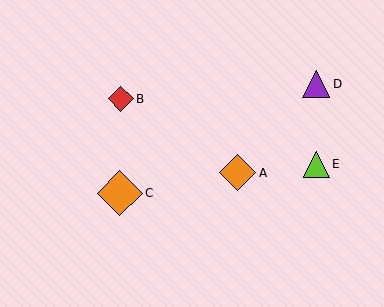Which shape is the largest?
The orange diamond (labeled C) is the largest.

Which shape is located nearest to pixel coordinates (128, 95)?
The red diamond (labeled B) at (121, 99) is nearest to that location.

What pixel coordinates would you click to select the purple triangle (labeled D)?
Click at (316, 84) to select the purple triangle D.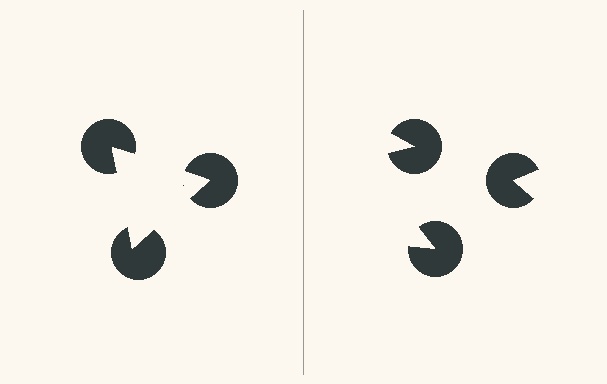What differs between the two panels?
The pac-man discs are positioned identically on both sides; only the wedge orientations differ. On the left they align to a triangle; on the right they are misaligned.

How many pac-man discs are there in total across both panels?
6 — 3 on each side.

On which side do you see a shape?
An illusory triangle appears on the left side. On the right side the wedge cuts are rotated, so no coherent shape forms.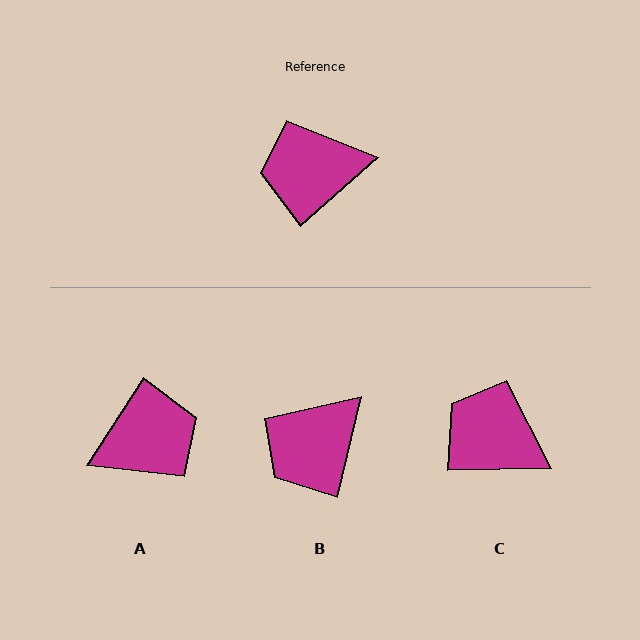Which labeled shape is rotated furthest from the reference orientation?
A, about 164 degrees away.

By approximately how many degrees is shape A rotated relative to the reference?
Approximately 164 degrees clockwise.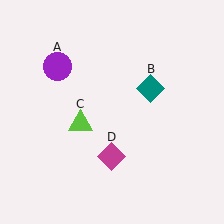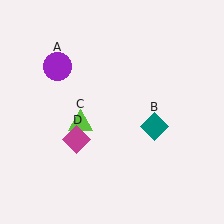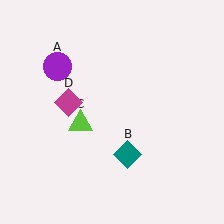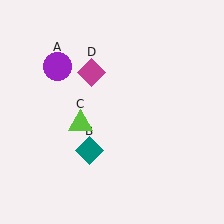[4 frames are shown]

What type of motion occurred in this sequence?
The teal diamond (object B), magenta diamond (object D) rotated clockwise around the center of the scene.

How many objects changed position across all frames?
2 objects changed position: teal diamond (object B), magenta diamond (object D).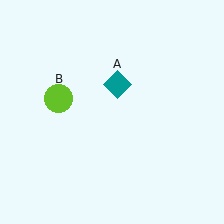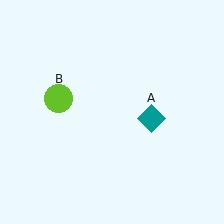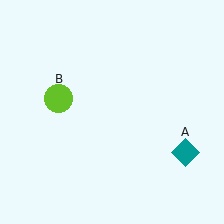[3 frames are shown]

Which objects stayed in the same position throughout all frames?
Lime circle (object B) remained stationary.